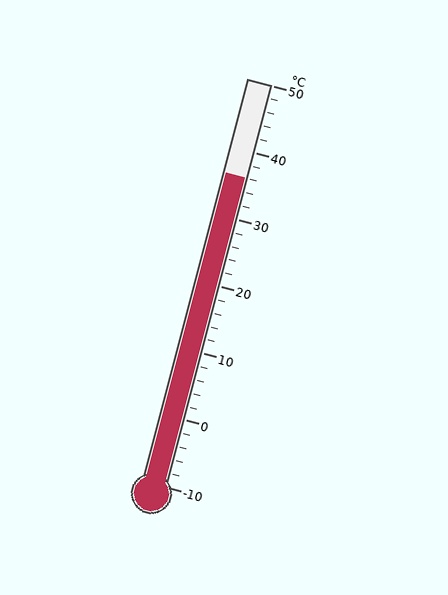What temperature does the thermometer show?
The thermometer shows approximately 36°C.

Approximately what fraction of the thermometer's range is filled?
The thermometer is filled to approximately 75% of its range.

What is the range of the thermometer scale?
The thermometer scale ranges from -10°C to 50°C.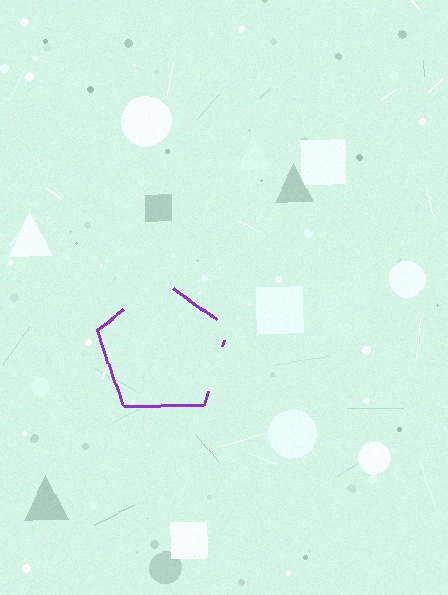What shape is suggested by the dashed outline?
The dashed outline suggests a pentagon.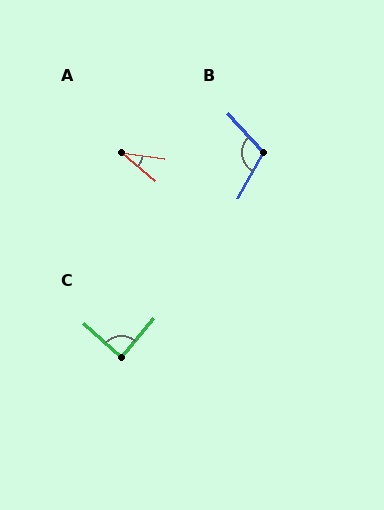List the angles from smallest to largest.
A (32°), C (88°), B (109°).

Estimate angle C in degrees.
Approximately 88 degrees.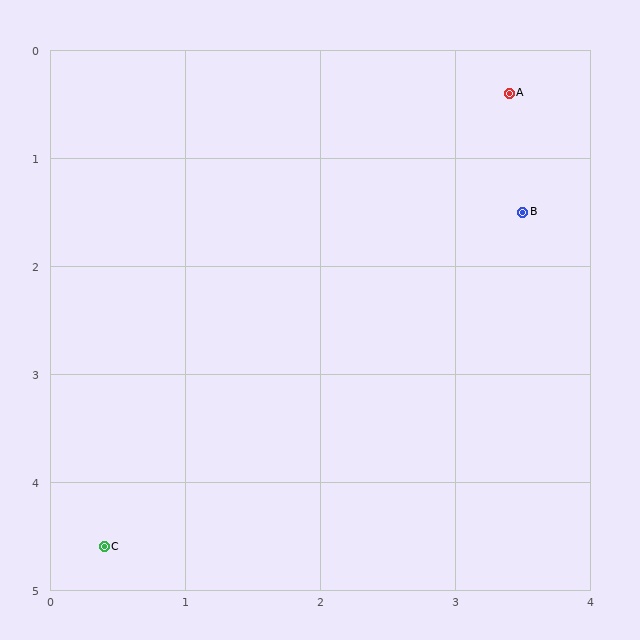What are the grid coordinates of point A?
Point A is at approximately (3.4, 0.4).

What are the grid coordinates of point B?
Point B is at approximately (3.5, 1.5).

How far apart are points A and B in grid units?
Points A and B are about 1.1 grid units apart.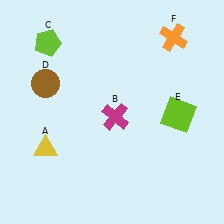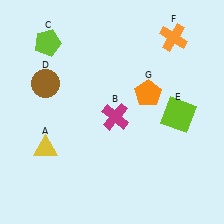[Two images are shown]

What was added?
An orange pentagon (G) was added in Image 2.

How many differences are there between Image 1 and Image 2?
There is 1 difference between the two images.